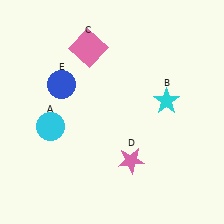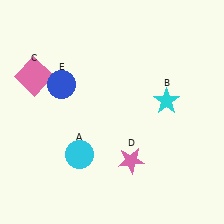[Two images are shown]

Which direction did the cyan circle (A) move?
The cyan circle (A) moved right.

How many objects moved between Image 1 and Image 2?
2 objects moved between the two images.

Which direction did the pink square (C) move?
The pink square (C) moved left.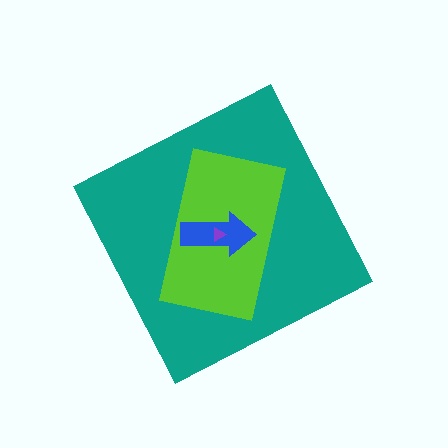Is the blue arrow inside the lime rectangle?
Yes.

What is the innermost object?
The purple triangle.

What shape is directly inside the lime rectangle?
The blue arrow.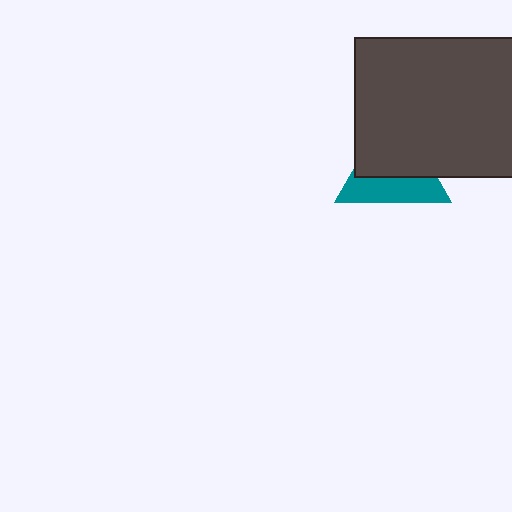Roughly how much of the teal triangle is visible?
A small part of it is visible (roughly 44%).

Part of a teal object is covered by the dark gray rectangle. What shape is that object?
It is a triangle.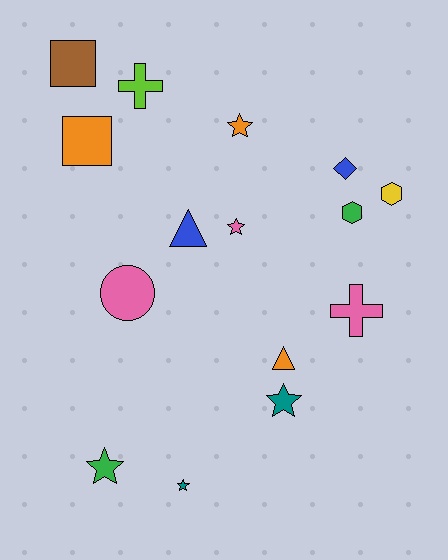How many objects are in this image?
There are 15 objects.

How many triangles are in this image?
There are 2 triangles.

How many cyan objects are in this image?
There are no cyan objects.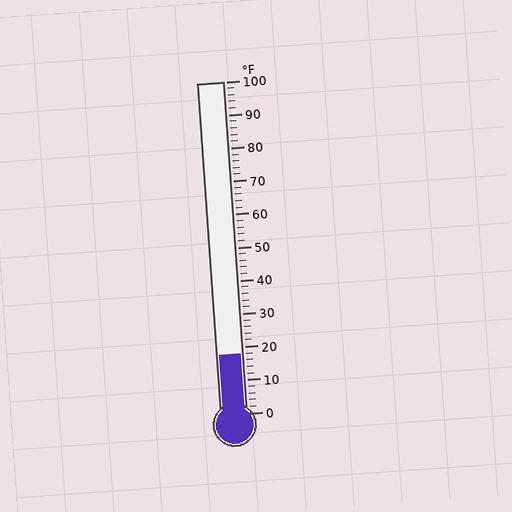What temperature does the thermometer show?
The thermometer shows approximately 18°F.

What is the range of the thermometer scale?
The thermometer scale ranges from 0°F to 100°F.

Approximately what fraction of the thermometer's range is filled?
The thermometer is filled to approximately 20% of its range.